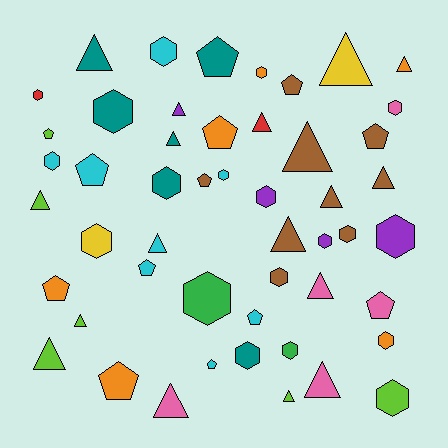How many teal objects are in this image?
There are 6 teal objects.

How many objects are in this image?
There are 50 objects.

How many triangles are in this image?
There are 18 triangles.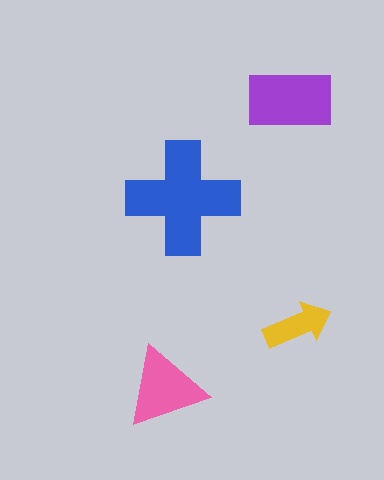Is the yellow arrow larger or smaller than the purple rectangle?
Smaller.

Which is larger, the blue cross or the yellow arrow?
The blue cross.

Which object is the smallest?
The yellow arrow.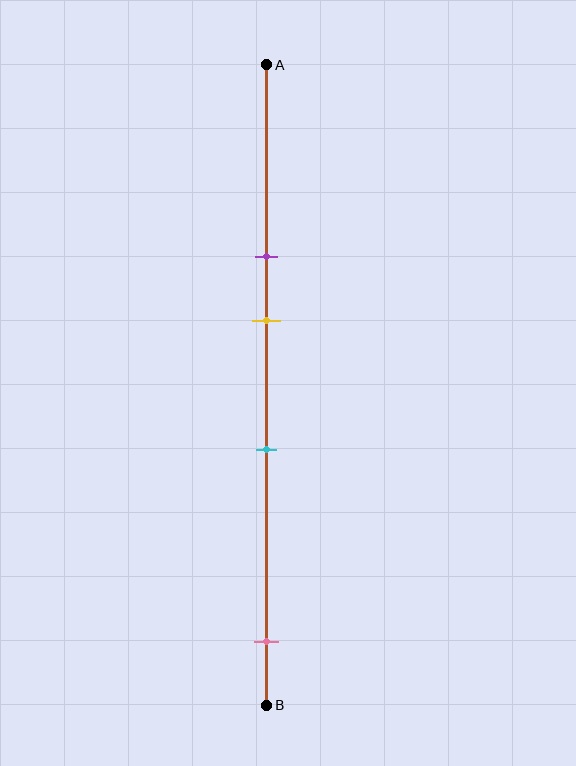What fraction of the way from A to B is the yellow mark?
The yellow mark is approximately 40% (0.4) of the way from A to B.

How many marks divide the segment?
There are 4 marks dividing the segment.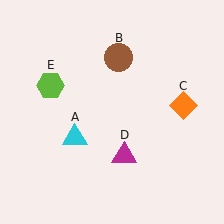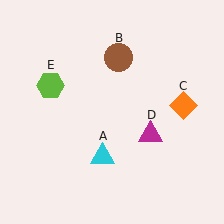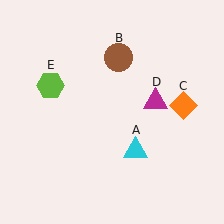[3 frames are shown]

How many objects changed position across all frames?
2 objects changed position: cyan triangle (object A), magenta triangle (object D).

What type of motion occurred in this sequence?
The cyan triangle (object A), magenta triangle (object D) rotated counterclockwise around the center of the scene.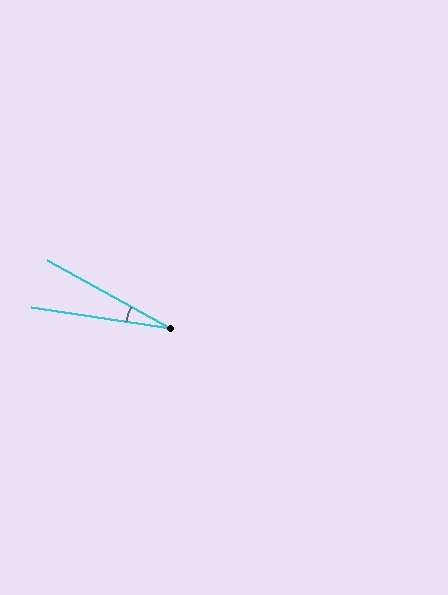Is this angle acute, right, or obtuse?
It is acute.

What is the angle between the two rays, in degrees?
Approximately 20 degrees.